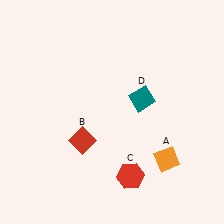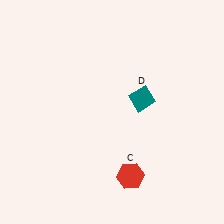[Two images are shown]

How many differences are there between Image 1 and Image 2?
There are 2 differences between the two images.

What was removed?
The orange diamond (A), the red diamond (B) were removed in Image 2.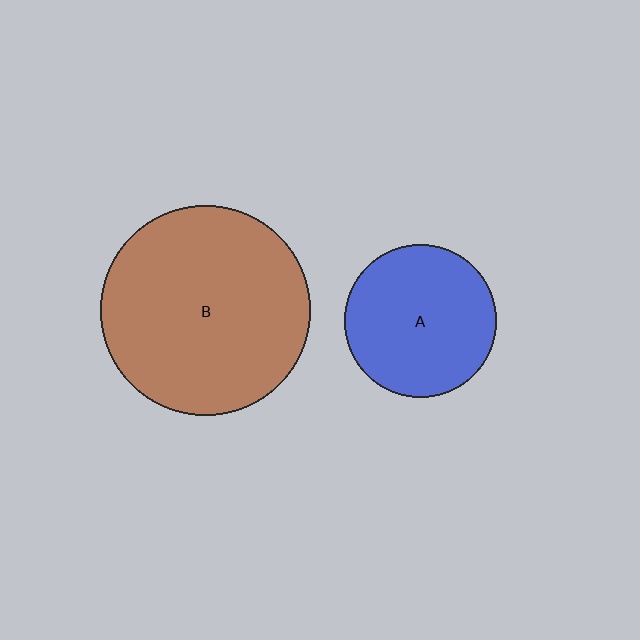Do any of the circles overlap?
No, none of the circles overlap.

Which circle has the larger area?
Circle B (brown).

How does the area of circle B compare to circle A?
Approximately 1.9 times.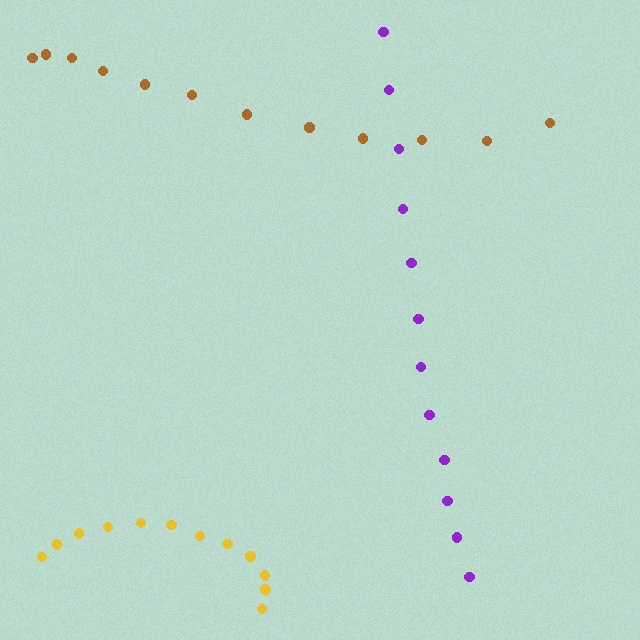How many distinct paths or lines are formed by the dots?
There are 3 distinct paths.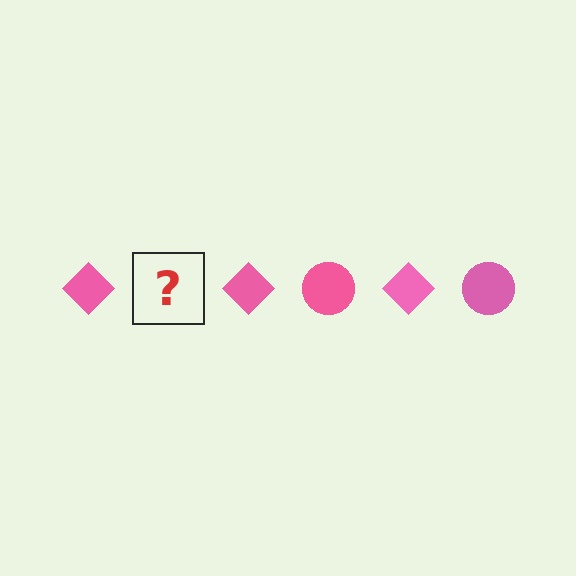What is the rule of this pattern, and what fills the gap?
The rule is that the pattern cycles through diamond, circle shapes in pink. The gap should be filled with a pink circle.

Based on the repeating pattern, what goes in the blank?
The blank should be a pink circle.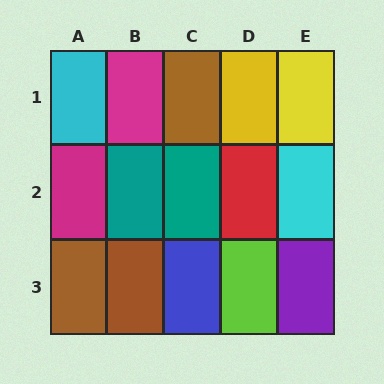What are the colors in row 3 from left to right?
Brown, brown, blue, lime, purple.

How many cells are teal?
2 cells are teal.